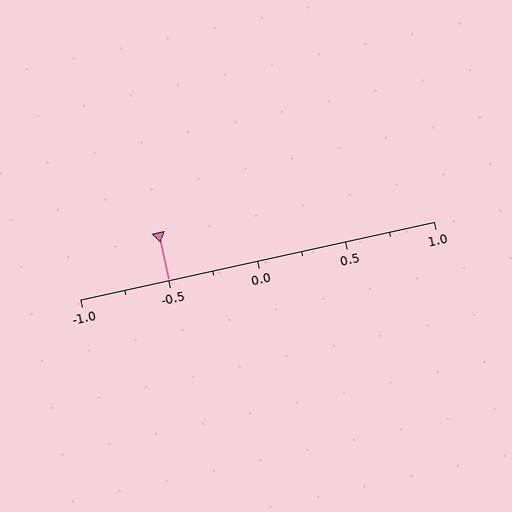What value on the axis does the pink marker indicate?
The marker indicates approximately -0.5.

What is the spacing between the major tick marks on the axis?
The major ticks are spaced 0.5 apart.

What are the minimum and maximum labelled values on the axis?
The axis runs from -1.0 to 1.0.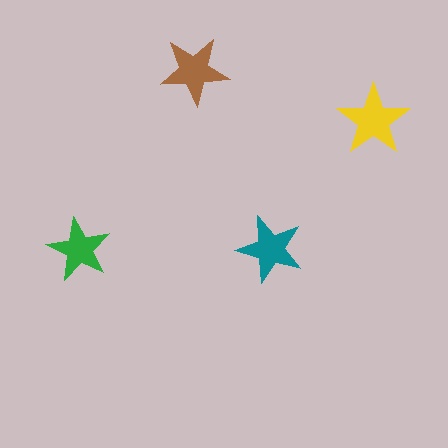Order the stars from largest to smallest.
the yellow one, the brown one, the teal one, the green one.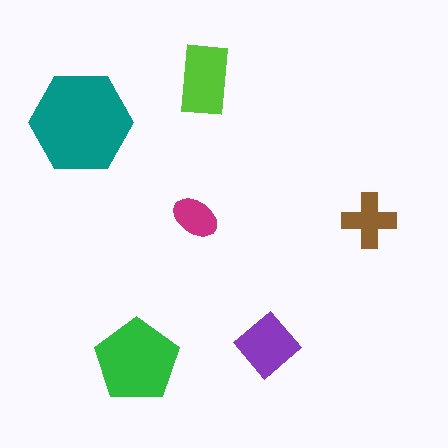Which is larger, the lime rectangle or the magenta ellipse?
The lime rectangle.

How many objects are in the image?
There are 6 objects in the image.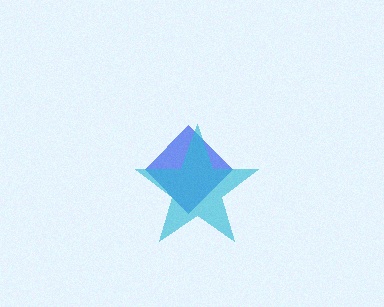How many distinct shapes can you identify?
There are 2 distinct shapes: a blue diamond, a cyan star.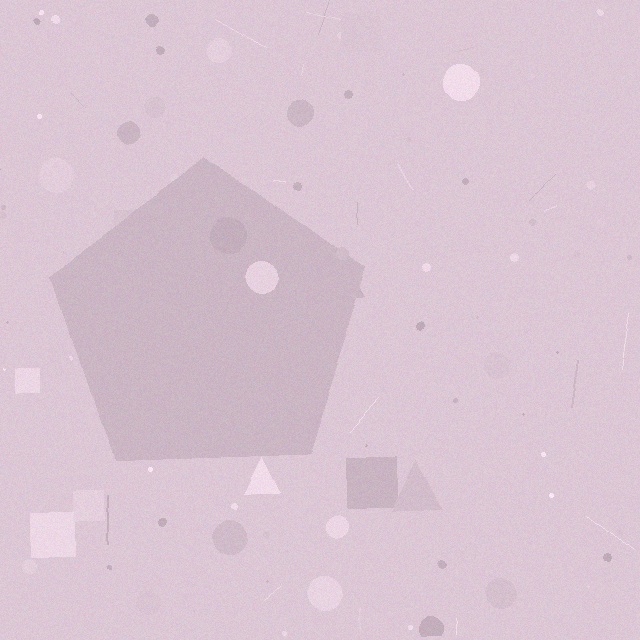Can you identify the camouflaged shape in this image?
The camouflaged shape is a pentagon.